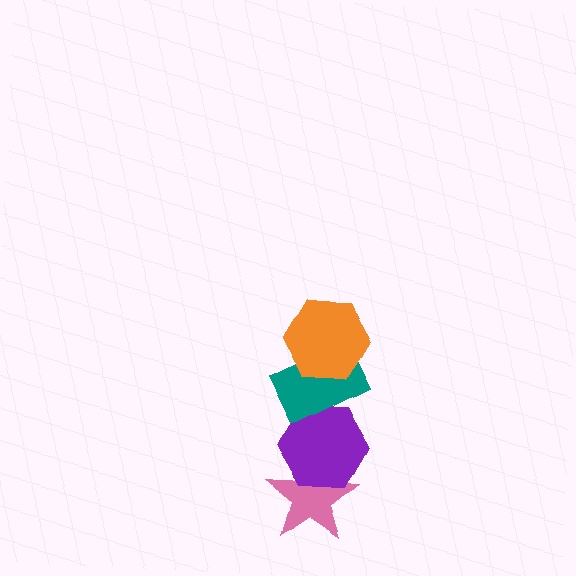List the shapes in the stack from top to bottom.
From top to bottom: the orange hexagon, the teal rectangle, the purple hexagon, the pink star.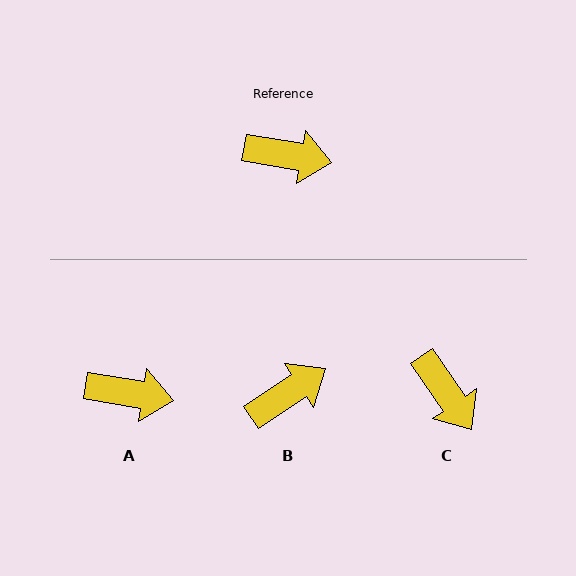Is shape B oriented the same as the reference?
No, it is off by about 43 degrees.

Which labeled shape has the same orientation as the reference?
A.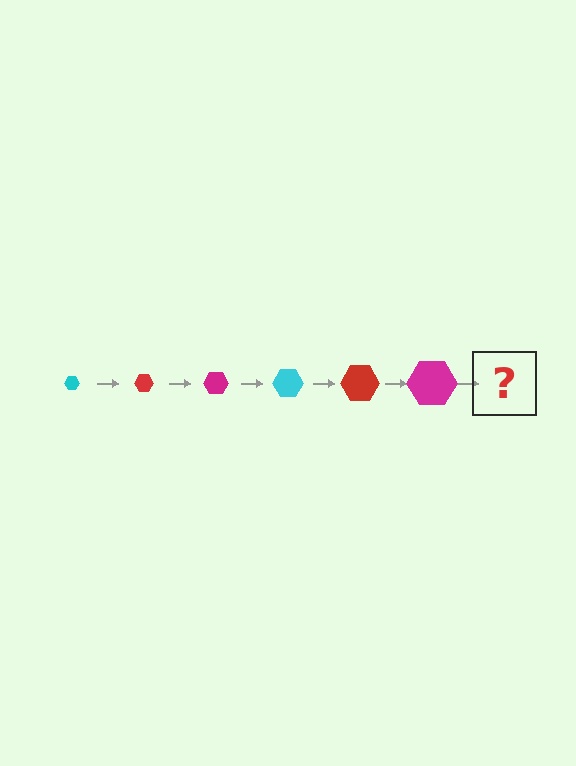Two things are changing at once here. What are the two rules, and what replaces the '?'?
The two rules are that the hexagon grows larger each step and the color cycles through cyan, red, and magenta. The '?' should be a cyan hexagon, larger than the previous one.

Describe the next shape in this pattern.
It should be a cyan hexagon, larger than the previous one.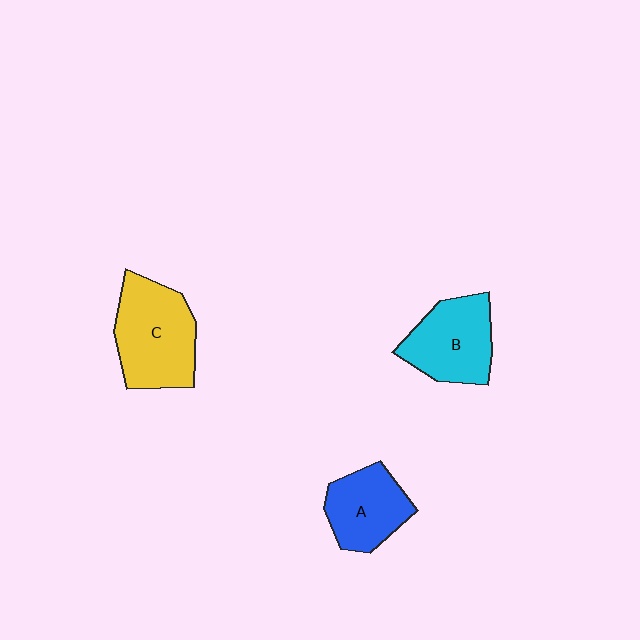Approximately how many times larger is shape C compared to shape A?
Approximately 1.4 times.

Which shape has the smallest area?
Shape A (blue).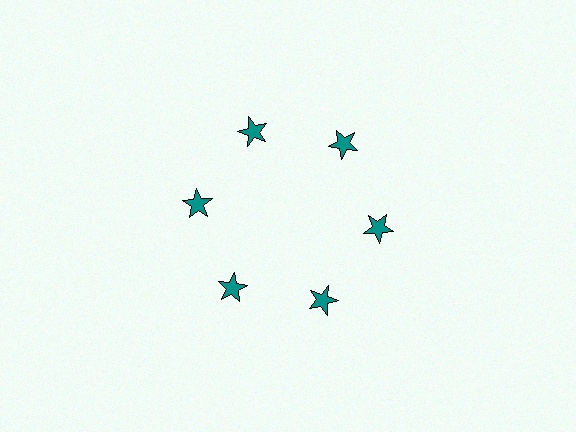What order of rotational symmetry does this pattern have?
This pattern has 6-fold rotational symmetry.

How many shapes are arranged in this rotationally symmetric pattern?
There are 6 shapes, arranged in 6 groups of 1.